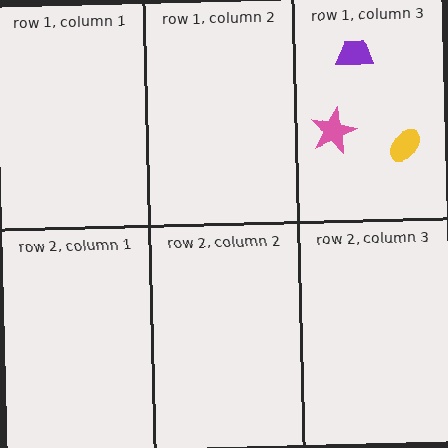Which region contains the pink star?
The row 1, column 3 region.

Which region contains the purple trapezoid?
The row 1, column 3 region.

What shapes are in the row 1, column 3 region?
The pink star, the purple trapezoid, the yellow ellipse.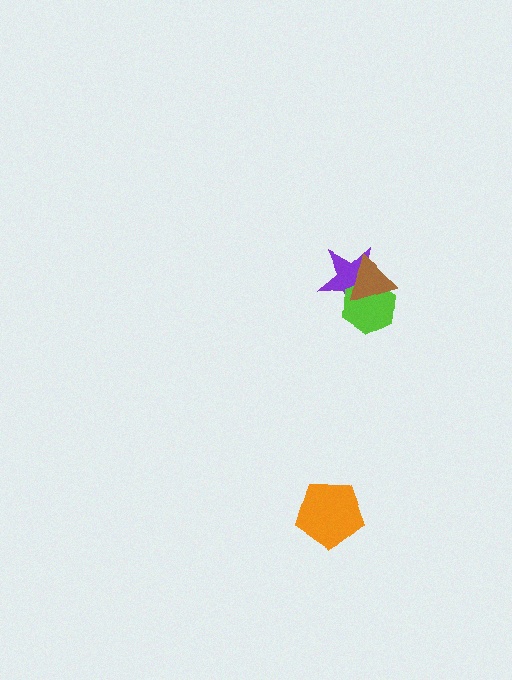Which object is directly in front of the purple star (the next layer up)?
The lime hexagon is directly in front of the purple star.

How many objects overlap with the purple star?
2 objects overlap with the purple star.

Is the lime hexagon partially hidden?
Yes, it is partially covered by another shape.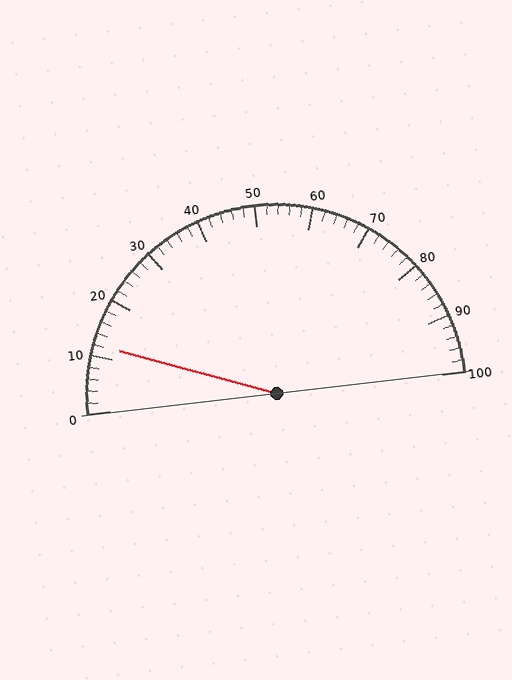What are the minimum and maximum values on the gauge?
The gauge ranges from 0 to 100.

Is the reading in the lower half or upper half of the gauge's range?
The reading is in the lower half of the range (0 to 100).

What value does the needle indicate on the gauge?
The needle indicates approximately 12.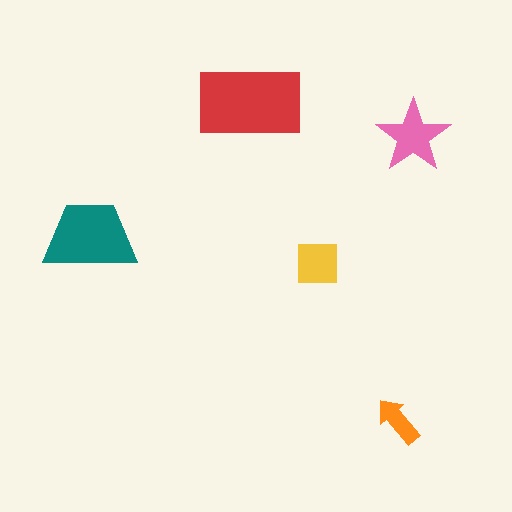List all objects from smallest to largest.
The orange arrow, the yellow square, the pink star, the teal trapezoid, the red rectangle.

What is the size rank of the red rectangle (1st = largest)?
1st.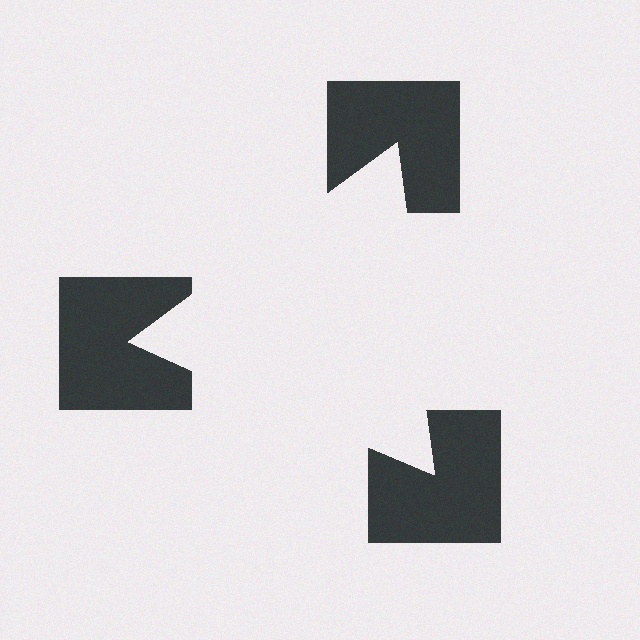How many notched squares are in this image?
There are 3 — one at each vertex of the illusory triangle.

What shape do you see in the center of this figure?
An illusory triangle — its edges are inferred from the aligned wedge cuts in the notched squares, not physically drawn.